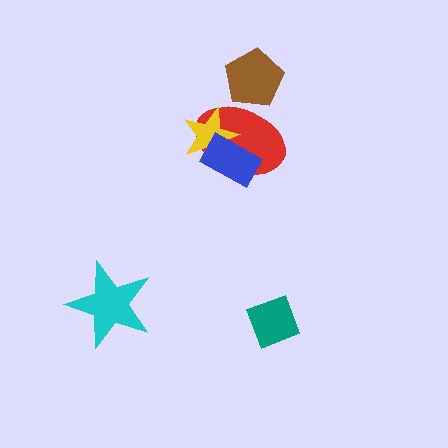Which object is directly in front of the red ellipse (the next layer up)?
The brown pentagon is directly in front of the red ellipse.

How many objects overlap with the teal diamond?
0 objects overlap with the teal diamond.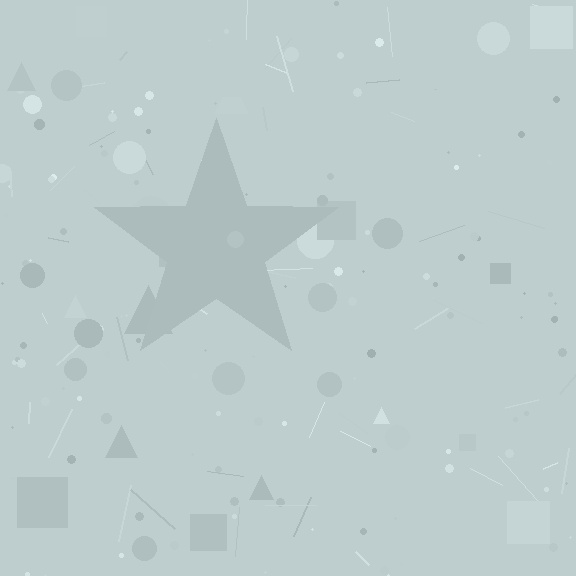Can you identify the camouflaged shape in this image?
The camouflaged shape is a star.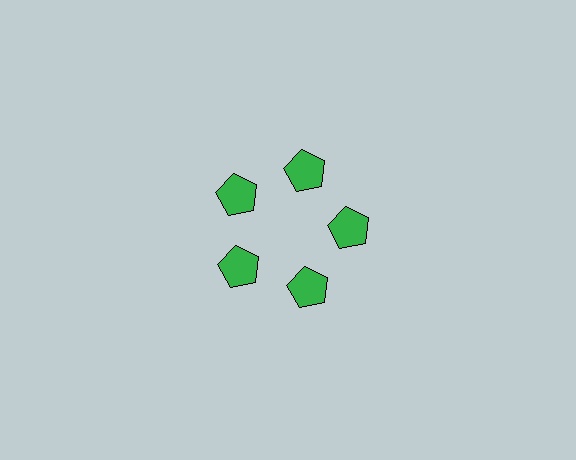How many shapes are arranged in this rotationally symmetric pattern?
There are 5 shapes, arranged in 5 groups of 1.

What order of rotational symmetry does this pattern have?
This pattern has 5-fold rotational symmetry.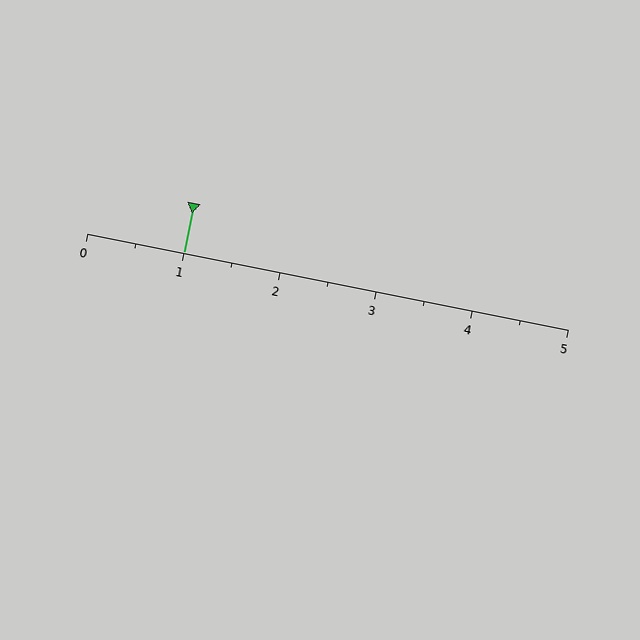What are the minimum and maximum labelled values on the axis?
The axis runs from 0 to 5.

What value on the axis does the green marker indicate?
The marker indicates approximately 1.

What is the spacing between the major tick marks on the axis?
The major ticks are spaced 1 apart.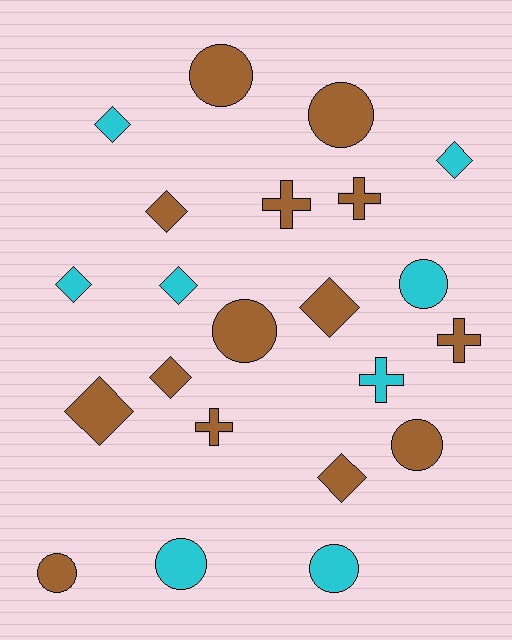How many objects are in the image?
There are 22 objects.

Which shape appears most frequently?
Diamond, with 9 objects.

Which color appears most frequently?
Brown, with 14 objects.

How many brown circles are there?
There are 5 brown circles.